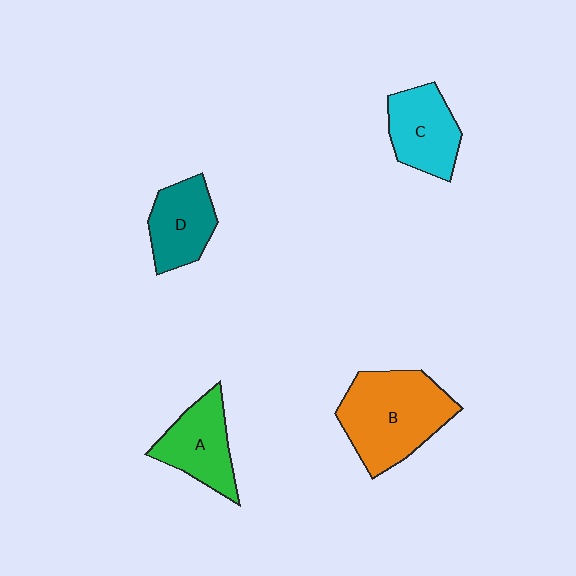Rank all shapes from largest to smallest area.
From largest to smallest: B (orange), A (green), C (cyan), D (teal).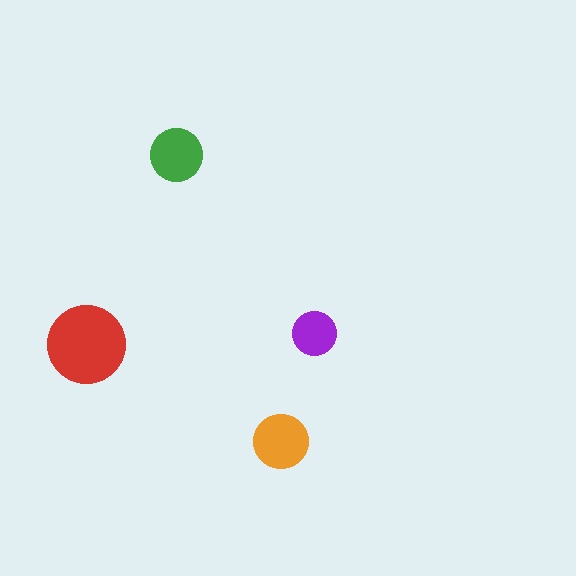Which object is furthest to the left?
The red circle is leftmost.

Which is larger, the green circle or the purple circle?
The green one.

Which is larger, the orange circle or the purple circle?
The orange one.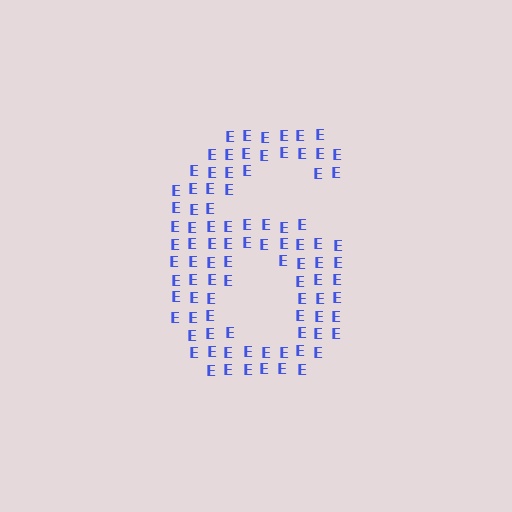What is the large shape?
The large shape is the digit 6.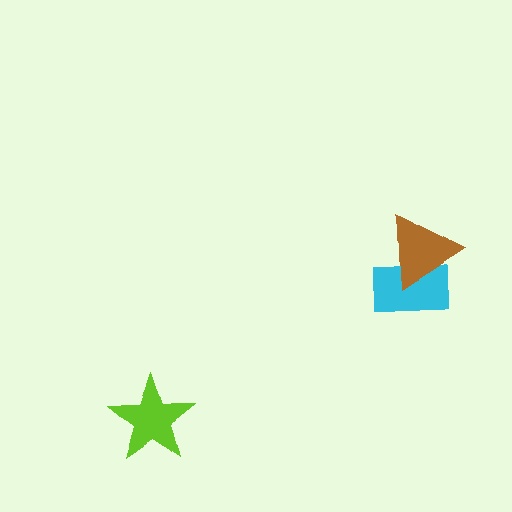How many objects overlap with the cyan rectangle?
1 object overlaps with the cyan rectangle.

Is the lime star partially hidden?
No, no other shape covers it.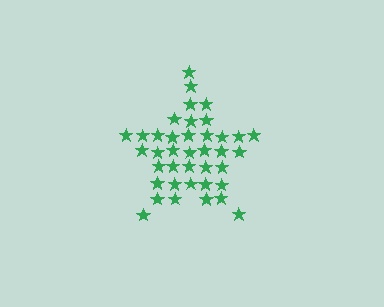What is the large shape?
The large shape is a star.